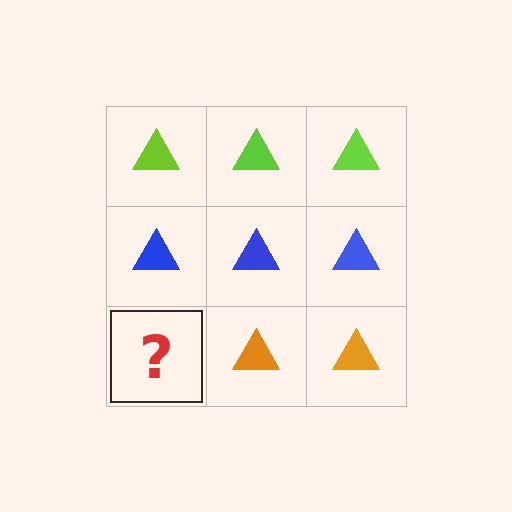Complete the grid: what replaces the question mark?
The question mark should be replaced with an orange triangle.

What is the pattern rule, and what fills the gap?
The rule is that each row has a consistent color. The gap should be filled with an orange triangle.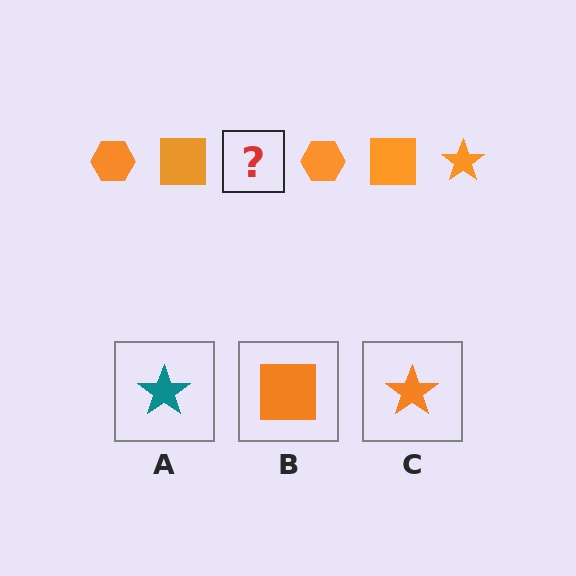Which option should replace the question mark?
Option C.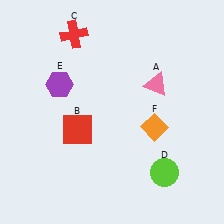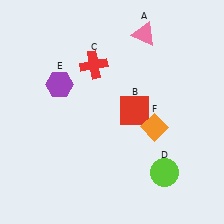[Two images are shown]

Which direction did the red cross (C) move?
The red cross (C) moved down.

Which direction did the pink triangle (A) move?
The pink triangle (A) moved up.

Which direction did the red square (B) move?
The red square (B) moved right.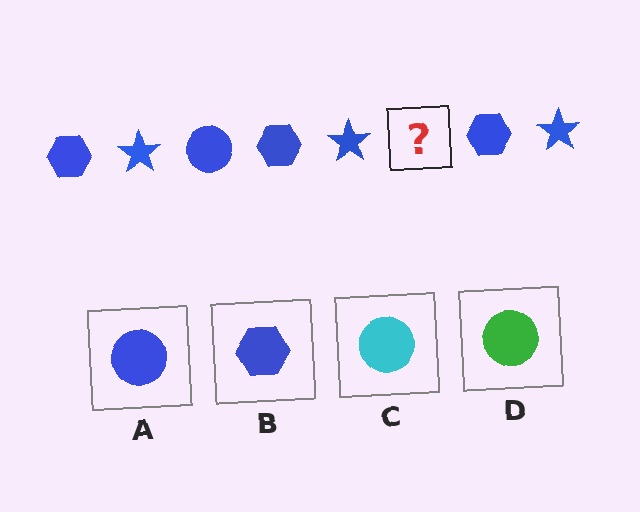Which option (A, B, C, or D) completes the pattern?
A.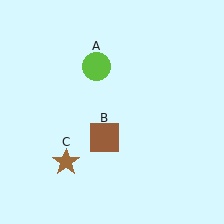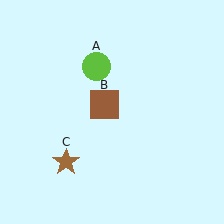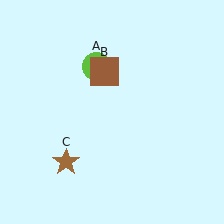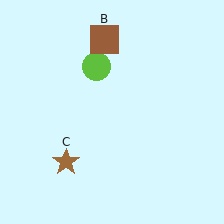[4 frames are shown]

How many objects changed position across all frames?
1 object changed position: brown square (object B).